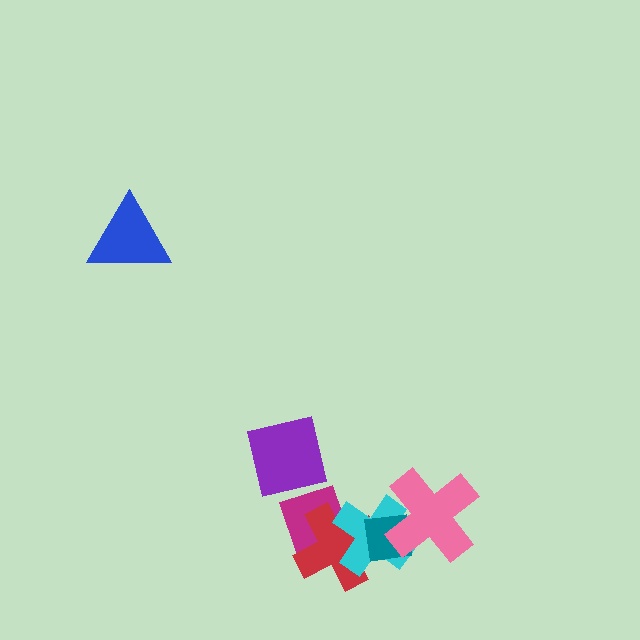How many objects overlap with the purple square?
0 objects overlap with the purple square.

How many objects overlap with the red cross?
3 objects overlap with the red cross.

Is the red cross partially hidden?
Yes, it is partially covered by another shape.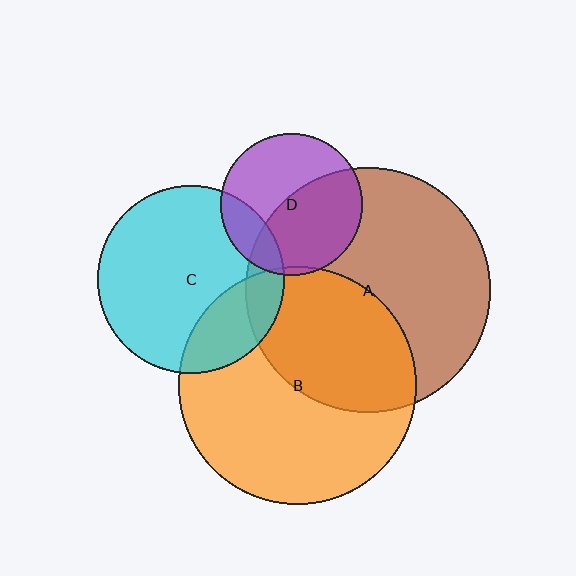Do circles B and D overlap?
Yes.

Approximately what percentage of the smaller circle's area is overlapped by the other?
Approximately 5%.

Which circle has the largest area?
Circle A (brown).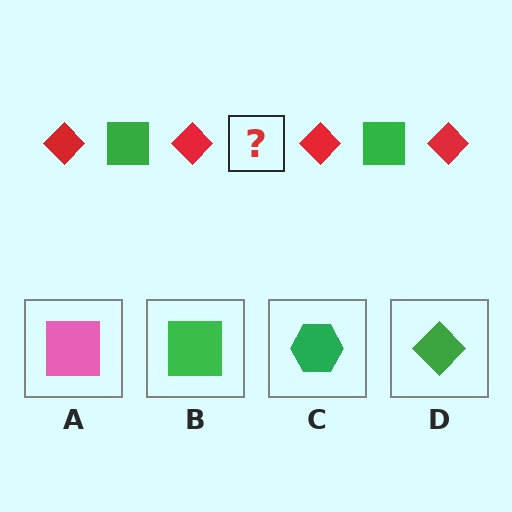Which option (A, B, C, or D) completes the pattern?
B.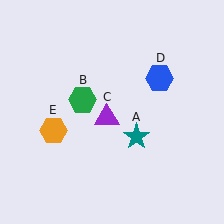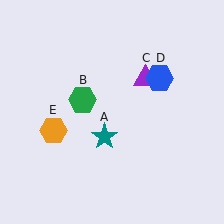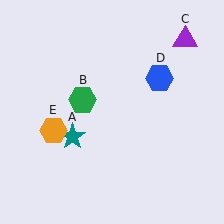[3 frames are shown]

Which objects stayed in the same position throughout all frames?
Green hexagon (object B) and blue hexagon (object D) and orange hexagon (object E) remained stationary.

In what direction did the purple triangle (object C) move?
The purple triangle (object C) moved up and to the right.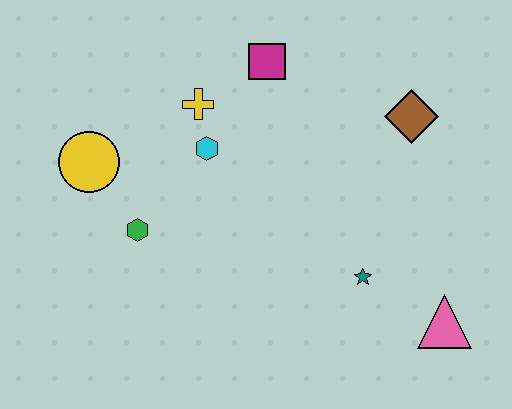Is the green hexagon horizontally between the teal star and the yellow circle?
Yes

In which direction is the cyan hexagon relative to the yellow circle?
The cyan hexagon is to the right of the yellow circle.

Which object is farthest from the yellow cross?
The pink triangle is farthest from the yellow cross.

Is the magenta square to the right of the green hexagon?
Yes